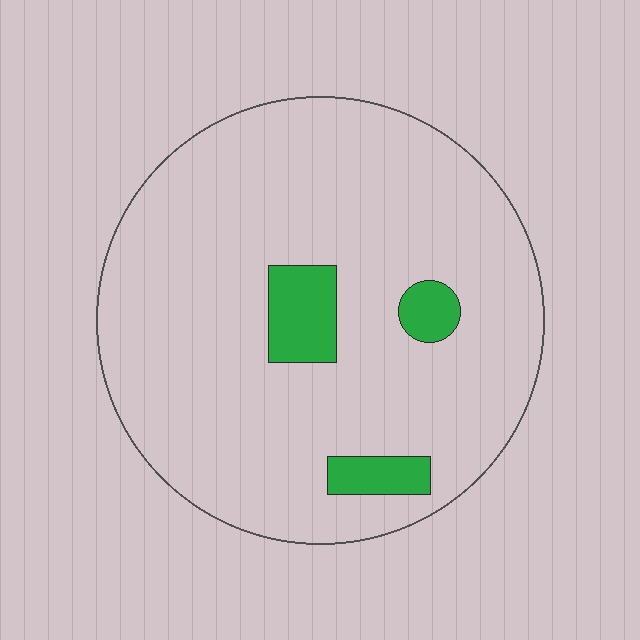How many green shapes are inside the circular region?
3.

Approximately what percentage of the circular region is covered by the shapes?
Approximately 10%.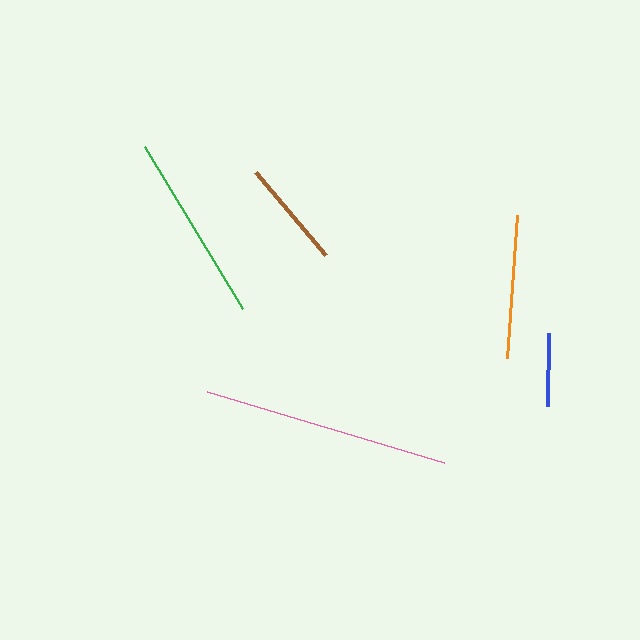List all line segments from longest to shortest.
From longest to shortest: pink, green, orange, brown, blue.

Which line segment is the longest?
The pink line is the longest at approximately 248 pixels.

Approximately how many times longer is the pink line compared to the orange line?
The pink line is approximately 1.7 times the length of the orange line.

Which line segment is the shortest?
The blue line is the shortest at approximately 73 pixels.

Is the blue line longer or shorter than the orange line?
The orange line is longer than the blue line.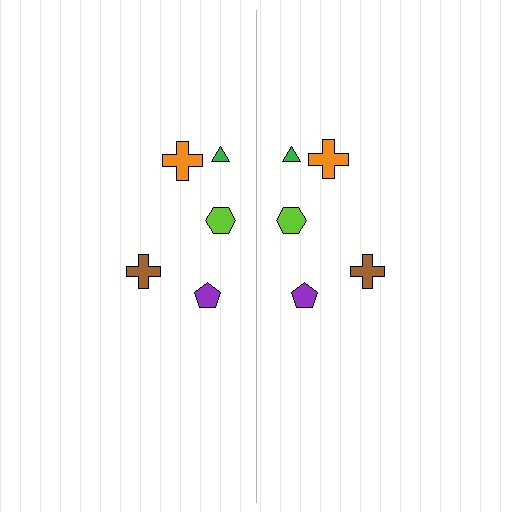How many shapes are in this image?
There are 10 shapes in this image.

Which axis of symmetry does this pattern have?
The pattern has a vertical axis of symmetry running through the center of the image.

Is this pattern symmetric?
Yes, this pattern has bilateral (reflection) symmetry.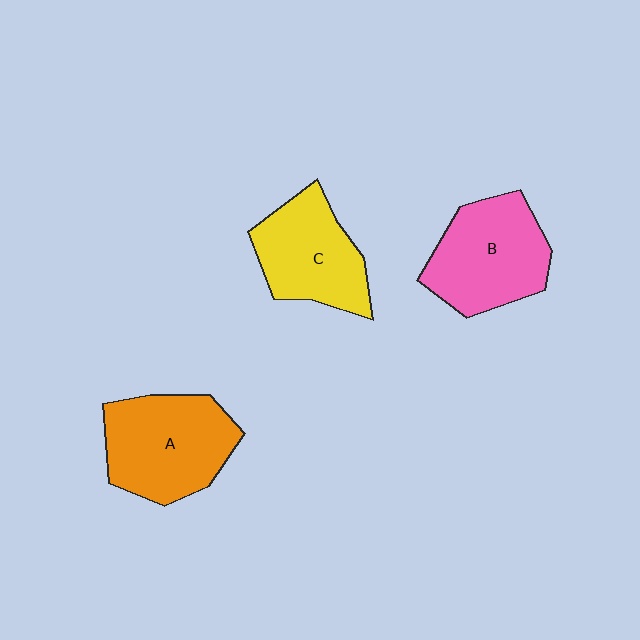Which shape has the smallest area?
Shape C (yellow).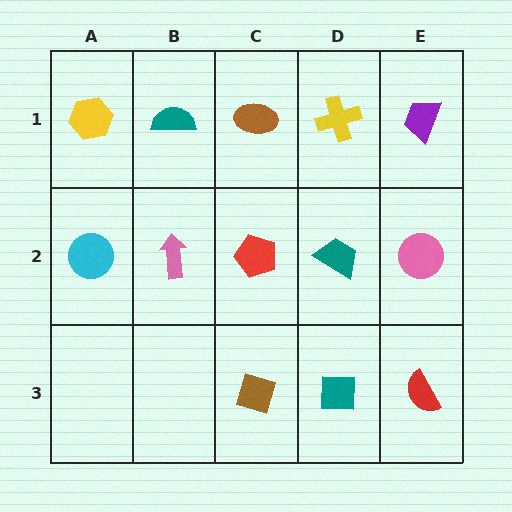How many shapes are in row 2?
5 shapes.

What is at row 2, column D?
A teal trapezoid.